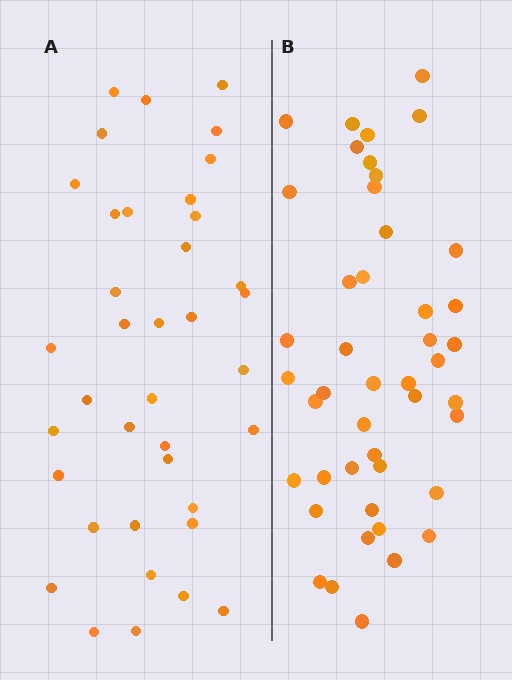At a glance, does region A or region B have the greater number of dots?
Region B (the right region) has more dots.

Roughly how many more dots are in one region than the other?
Region B has roughly 8 or so more dots than region A.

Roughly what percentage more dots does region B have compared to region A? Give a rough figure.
About 20% more.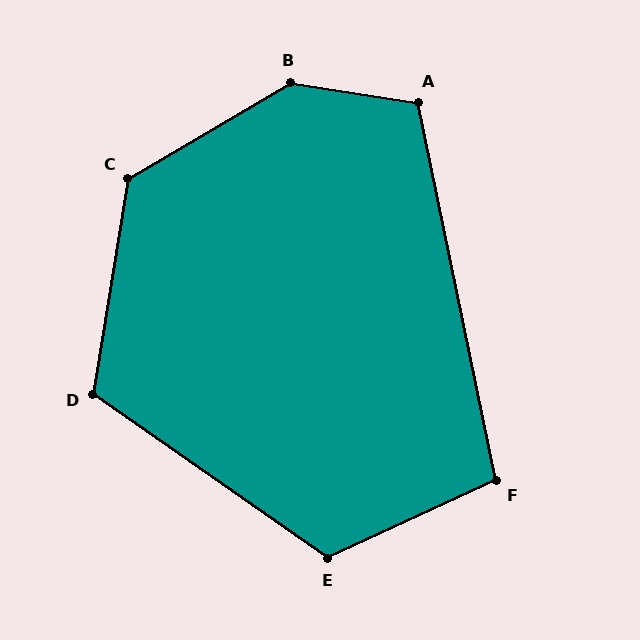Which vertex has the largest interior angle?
B, at approximately 141 degrees.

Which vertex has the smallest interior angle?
F, at approximately 103 degrees.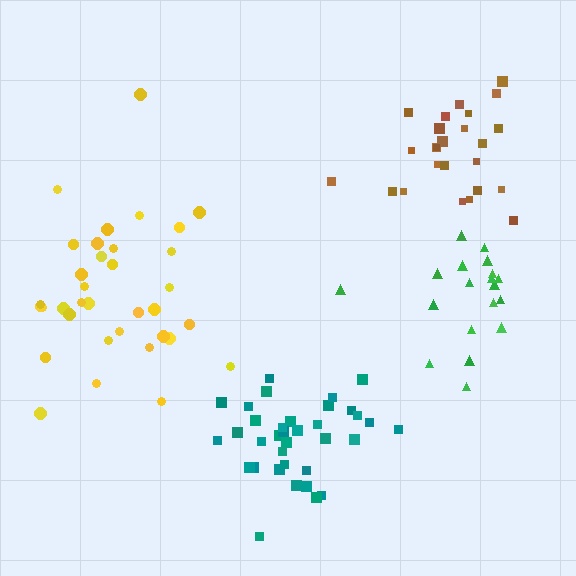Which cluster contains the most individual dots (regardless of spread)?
Teal (35).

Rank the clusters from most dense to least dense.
brown, teal, yellow, green.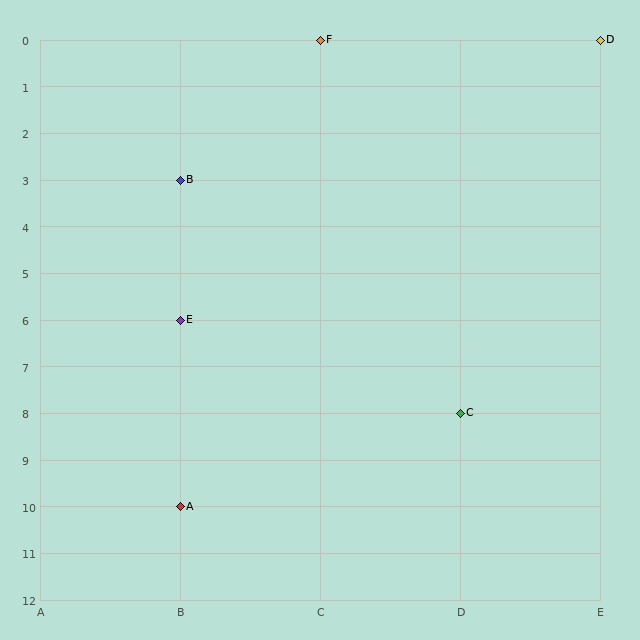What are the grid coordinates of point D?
Point D is at grid coordinates (E, 0).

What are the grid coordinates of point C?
Point C is at grid coordinates (D, 8).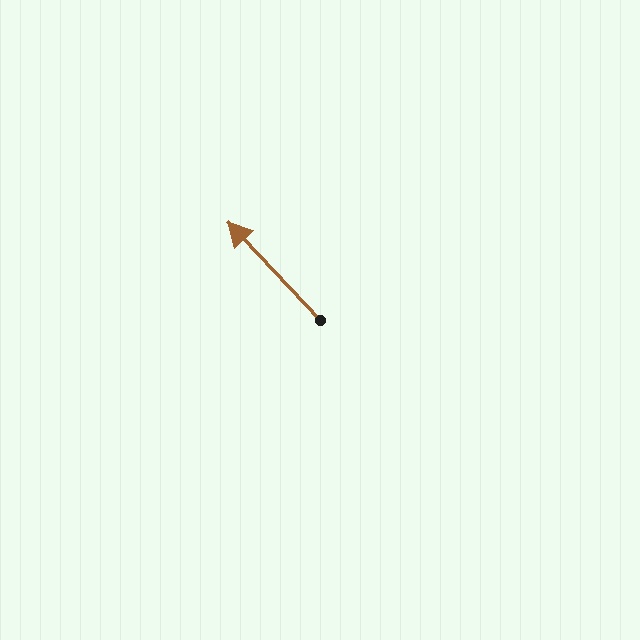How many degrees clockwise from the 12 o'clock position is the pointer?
Approximately 317 degrees.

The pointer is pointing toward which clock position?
Roughly 11 o'clock.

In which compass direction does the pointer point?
Northwest.